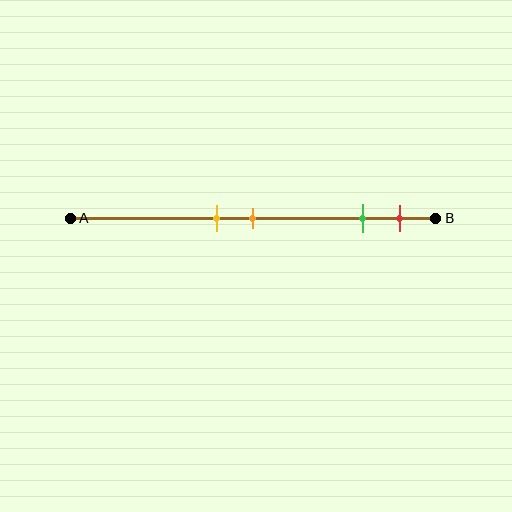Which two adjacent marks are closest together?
The yellow and orange marks are the closest adjacent pair.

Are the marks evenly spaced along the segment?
No, the marks are not evenly spaced.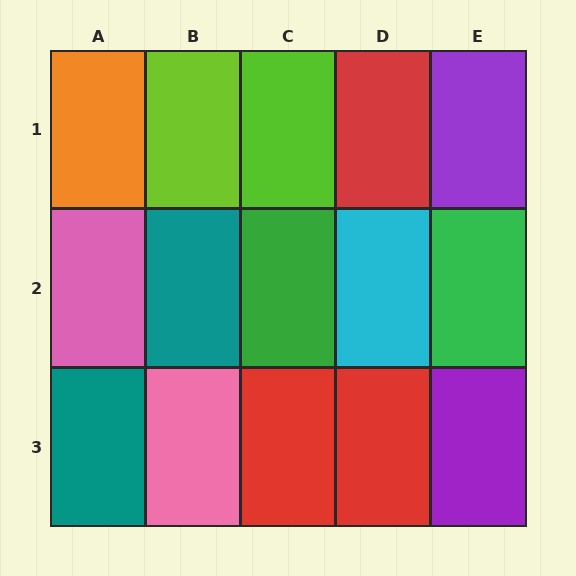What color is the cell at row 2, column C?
Green.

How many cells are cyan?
1 cell is cyan.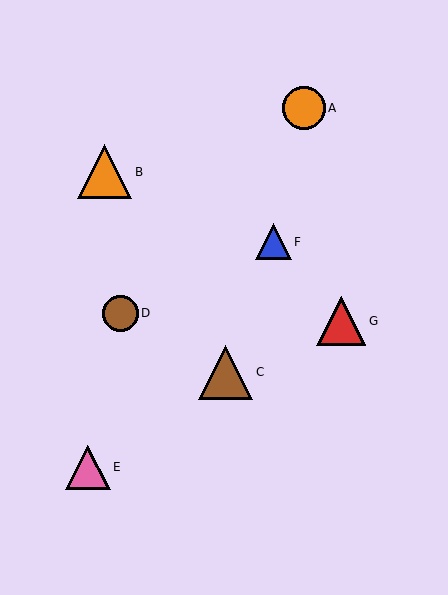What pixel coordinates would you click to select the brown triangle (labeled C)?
Click at (225, 372) to select the brown triangle C.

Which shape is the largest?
The brown triangle (labeled C) is the largest.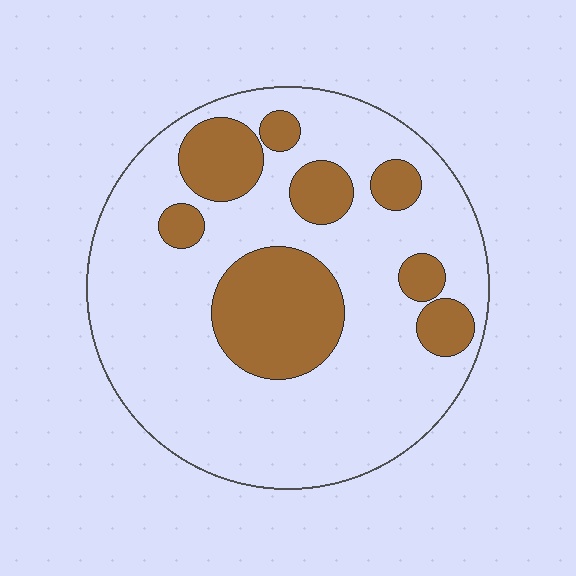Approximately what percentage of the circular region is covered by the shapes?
Approximately 25%.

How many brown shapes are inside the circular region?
8.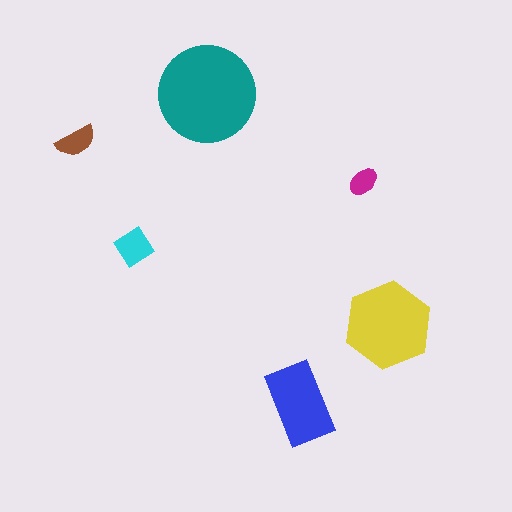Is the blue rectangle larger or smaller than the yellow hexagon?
Smaller.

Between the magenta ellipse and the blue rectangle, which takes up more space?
The blue rectangle.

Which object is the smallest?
The magenta ellipse.